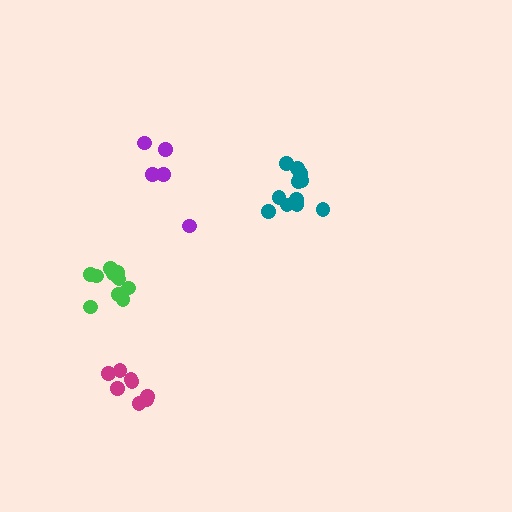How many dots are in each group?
Group 1: 11 dots, Group 2: 11 dots, Group 3: 5 dots, Group 4: 8 dots (35 total).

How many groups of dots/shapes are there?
There are 4 groups.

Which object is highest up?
The purple cluster is topmost.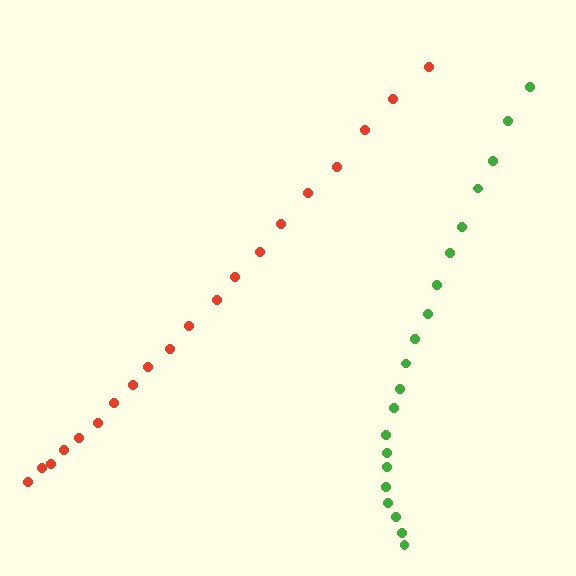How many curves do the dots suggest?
There are 2 distinct paths.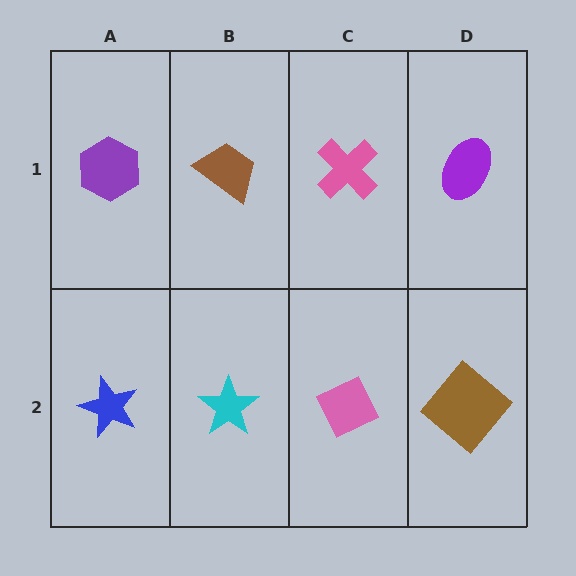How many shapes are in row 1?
4 shapes.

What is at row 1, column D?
A purple ellipse.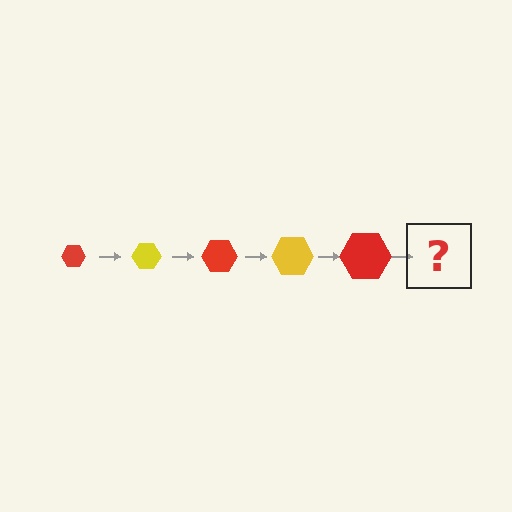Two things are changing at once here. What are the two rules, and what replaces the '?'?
The two rules are that the hexagon grows larger each step and the color cycles through red and yellow. The '?' should be a yellow hexagon, larger than the previous one.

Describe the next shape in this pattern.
It should be a yellow hexagon, larger than the previous one.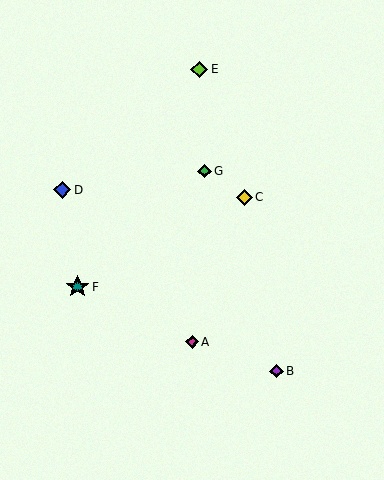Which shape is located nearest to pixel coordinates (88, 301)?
The teal star (labeled F) at (77, 287) is nearest to that location.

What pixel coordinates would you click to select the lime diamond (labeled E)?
Click at (199, 69) to select the lime diamond E.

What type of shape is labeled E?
Shape E is a lime diamond.